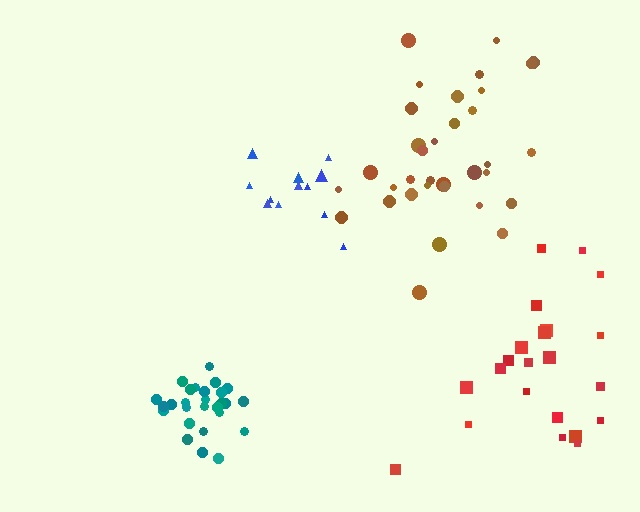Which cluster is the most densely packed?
Teal.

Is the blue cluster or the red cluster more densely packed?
Blue.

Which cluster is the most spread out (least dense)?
Red.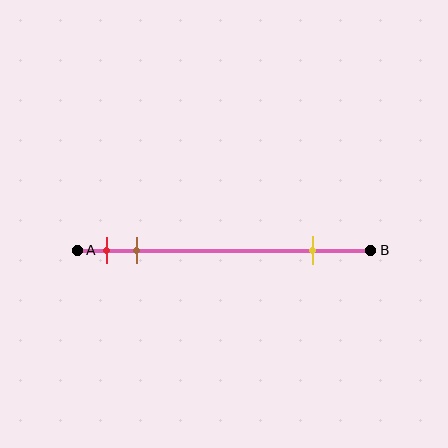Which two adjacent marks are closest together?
The red and brown marks are the closest adjacent pair.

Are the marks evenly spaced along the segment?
No, the marks are not evenly spaced.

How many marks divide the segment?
There are 3 marks dividing the segment.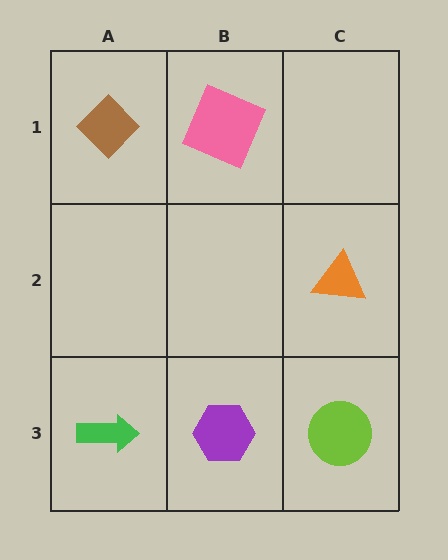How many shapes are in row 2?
1 shape.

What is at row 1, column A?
A brown diamond.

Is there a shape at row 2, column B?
No, that cell is empty.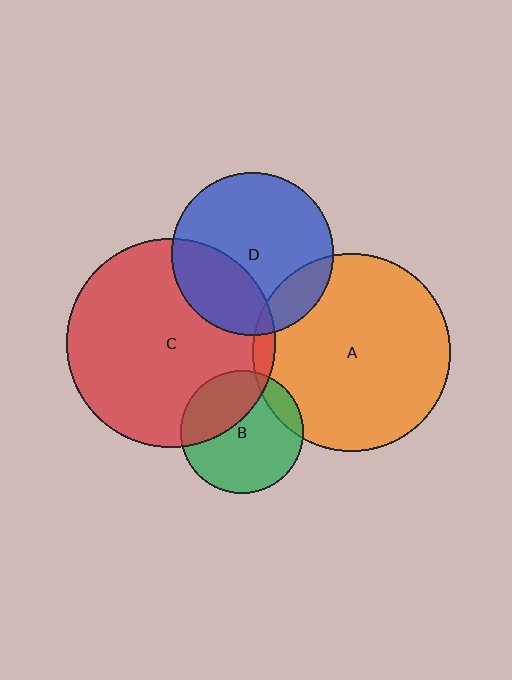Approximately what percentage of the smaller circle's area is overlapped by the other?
Approximately 10%.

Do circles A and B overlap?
Yes.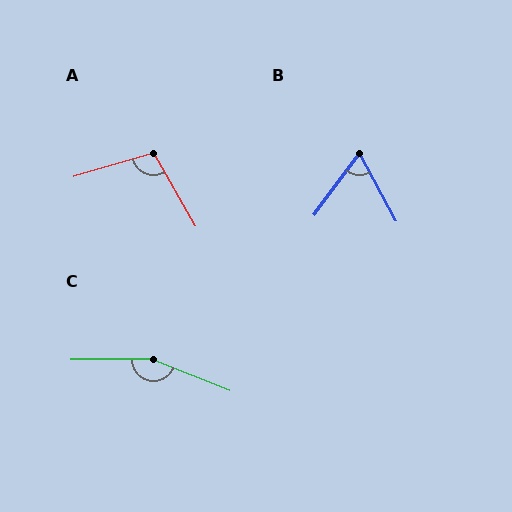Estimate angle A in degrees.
Approximately 103 degrees.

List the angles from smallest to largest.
B (65°), A (103°), C (158°).